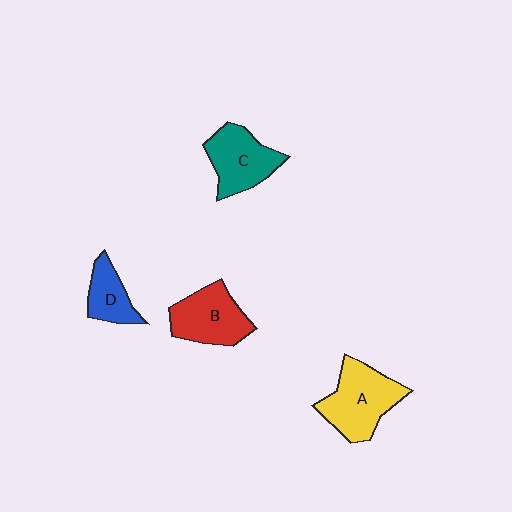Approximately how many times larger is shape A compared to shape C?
Approximately 1.2 times.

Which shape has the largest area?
Shape A (yellow).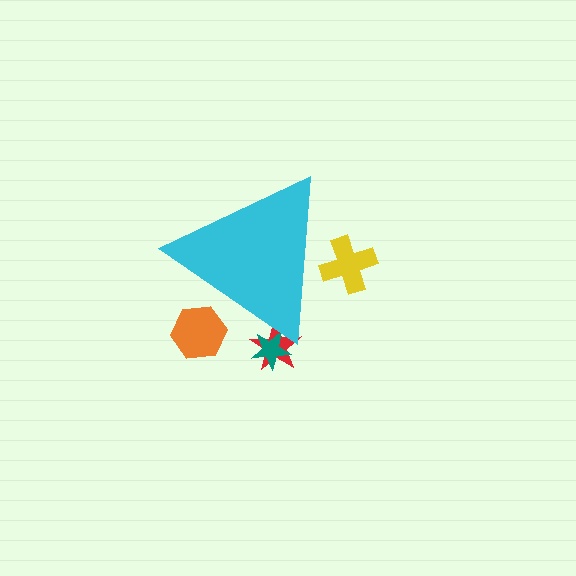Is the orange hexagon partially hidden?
Yes, the orange hexagon is partially hidden behind the cyan triangle.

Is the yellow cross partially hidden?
Yes, the yellow cross is partially hidden behind the cyan triangle.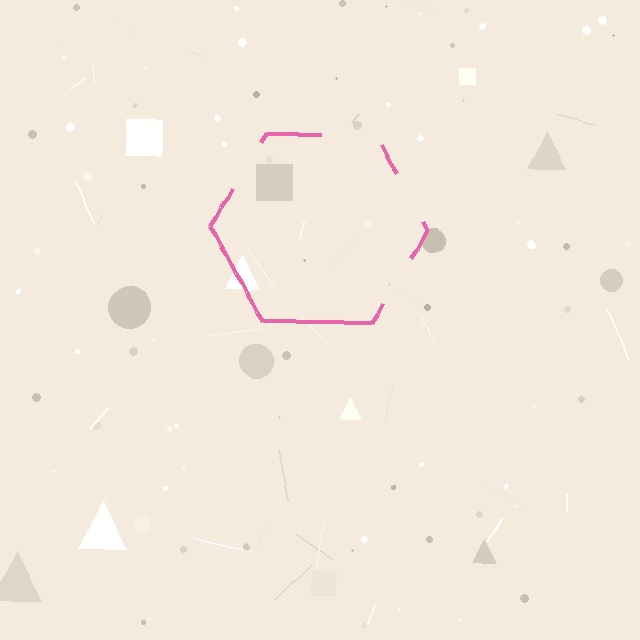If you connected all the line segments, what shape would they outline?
They would outline a hexagon.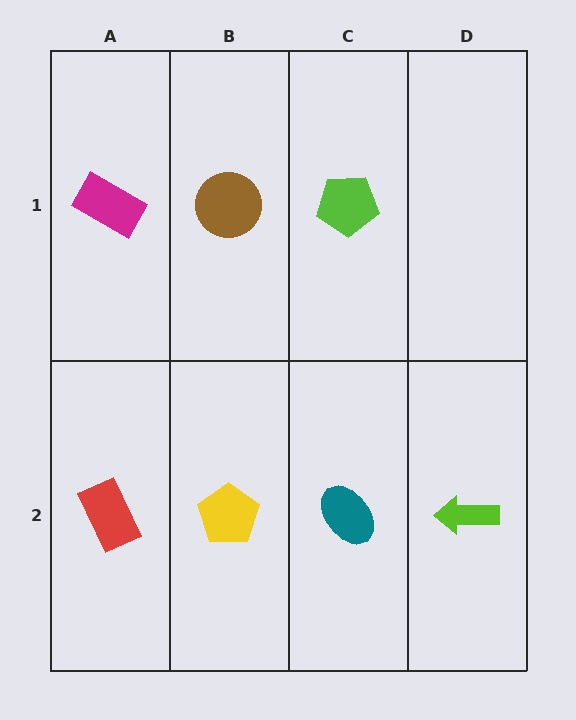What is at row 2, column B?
A yellow pentagon.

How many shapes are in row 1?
3 shapes.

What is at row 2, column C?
A teal ellipse.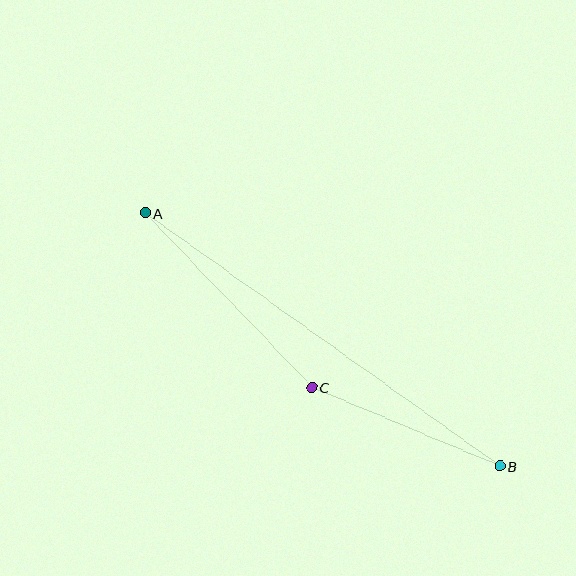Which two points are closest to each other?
Points B and C are closest to each other.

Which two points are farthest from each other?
Points A and B are farthest from each other.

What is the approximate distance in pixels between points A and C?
The distance between A and C is approximately 241 pixels.